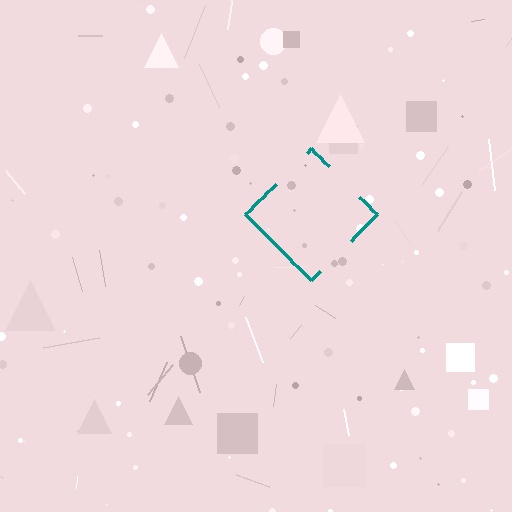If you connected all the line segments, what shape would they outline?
They would outline a diamond.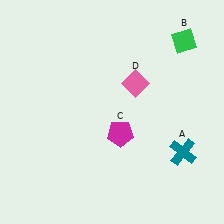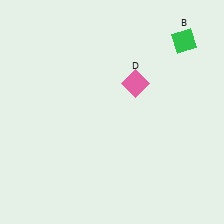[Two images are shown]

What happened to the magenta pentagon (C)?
The magenta pentagon (C) was removed in Image 2. It was in the bottom-right area of Image 1.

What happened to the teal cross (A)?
The teal cross (A) was removed in Image 2. It was in the bottom-right area of Image 1.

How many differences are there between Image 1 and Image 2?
There are 2 differences between the two images.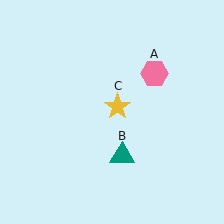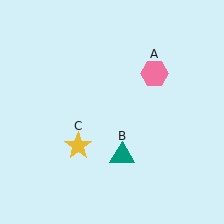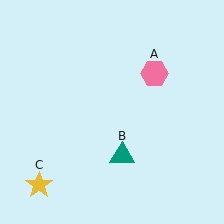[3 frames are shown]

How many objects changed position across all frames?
1 object changed position: yellow star (object C).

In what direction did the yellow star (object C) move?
The yellow star (object C) moved down and to the left.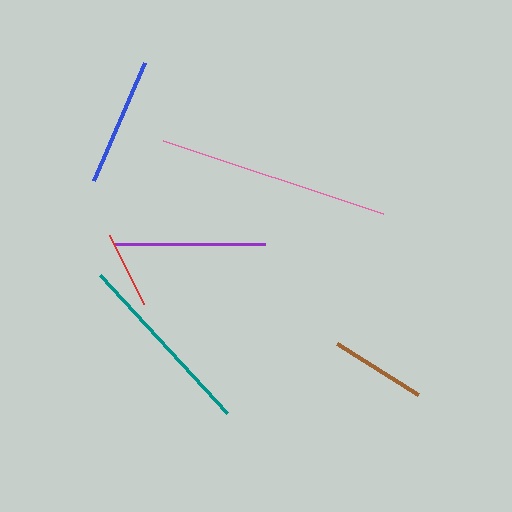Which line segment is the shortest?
The red line is the shortest at approximately 77 pixels.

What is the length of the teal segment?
The teal segment is approximately 188 pixels long.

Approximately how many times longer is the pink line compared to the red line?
The pink line is approximately 3.0 times the length of the red line.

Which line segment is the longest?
The pink line is the longest at approximately 232 pixels.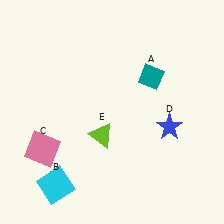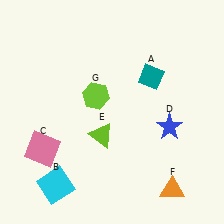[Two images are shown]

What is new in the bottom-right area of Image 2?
An orange triangle (F) was added in the bottom-right area of Image 2.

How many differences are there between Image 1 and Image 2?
There are 2 differences between the two images.